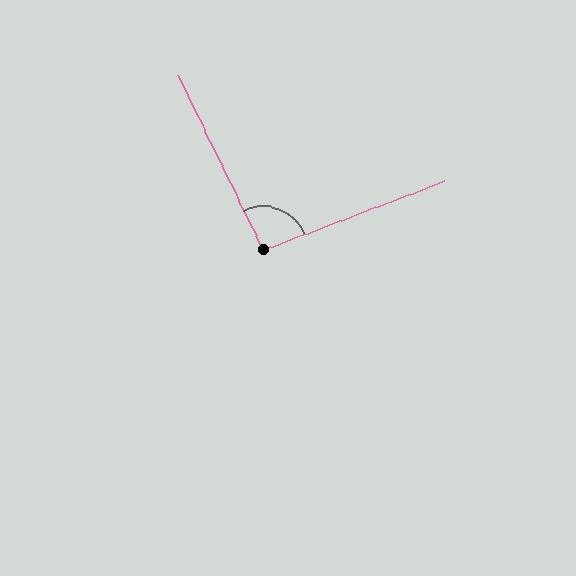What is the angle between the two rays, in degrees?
Approximately 95 degrees.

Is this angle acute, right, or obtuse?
It is obtuse.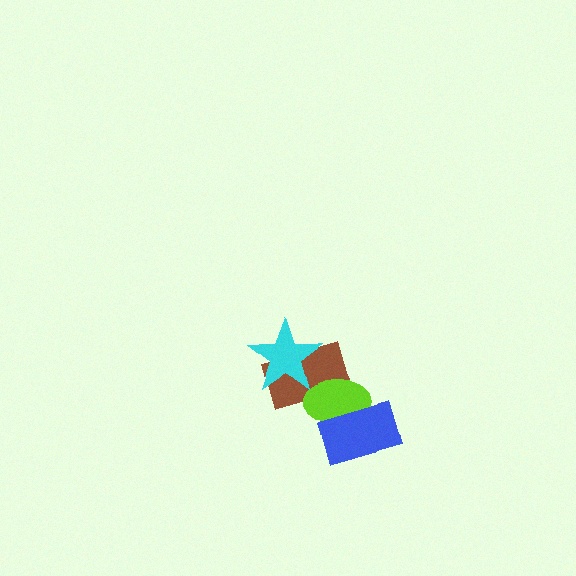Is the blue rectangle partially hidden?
No, no other shape covers it.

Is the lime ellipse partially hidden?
Yes, it is partially covered by another shape.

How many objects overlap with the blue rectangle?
1 object overlaps with the blue rectangle.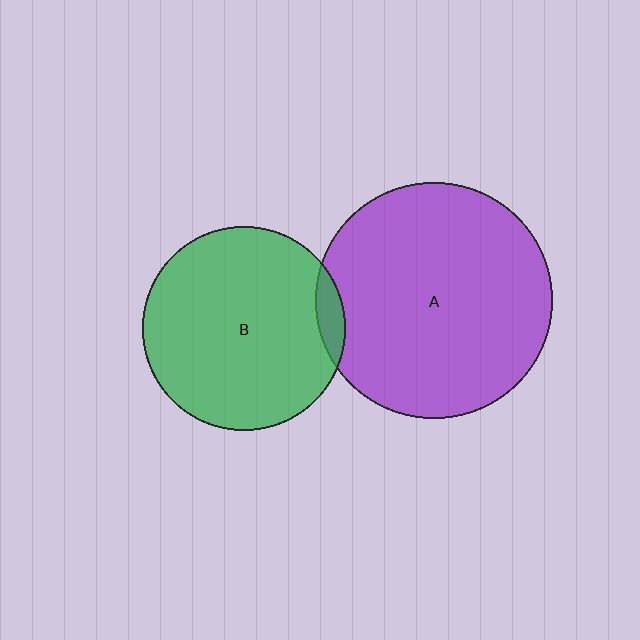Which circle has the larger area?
Circle A (purple).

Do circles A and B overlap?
Yes.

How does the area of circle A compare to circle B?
Approximately 1.4 times.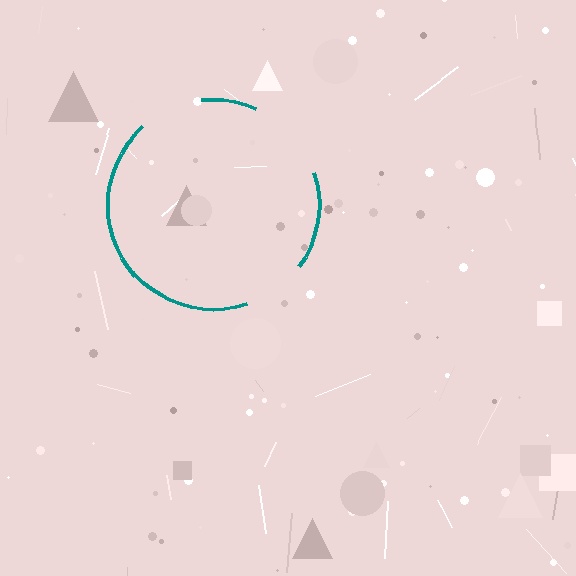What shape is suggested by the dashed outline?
The dashed outline suggests a circle.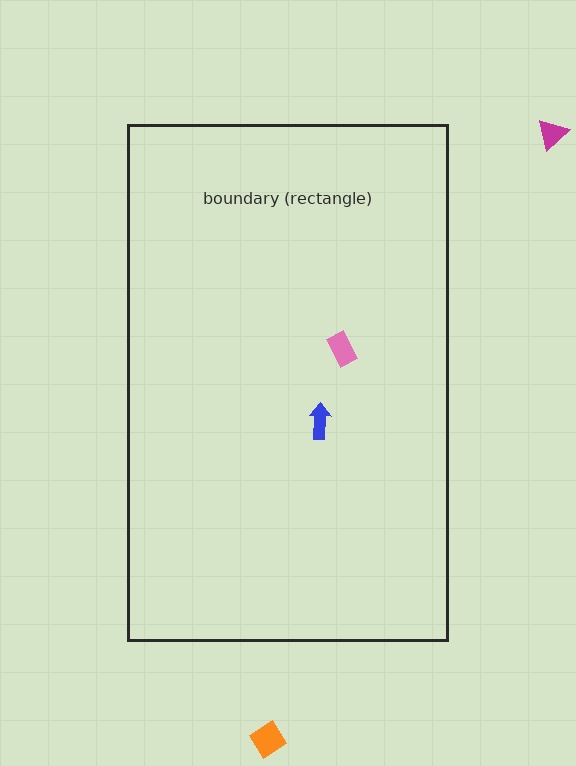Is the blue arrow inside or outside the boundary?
Inside.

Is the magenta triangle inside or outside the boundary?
Outside.